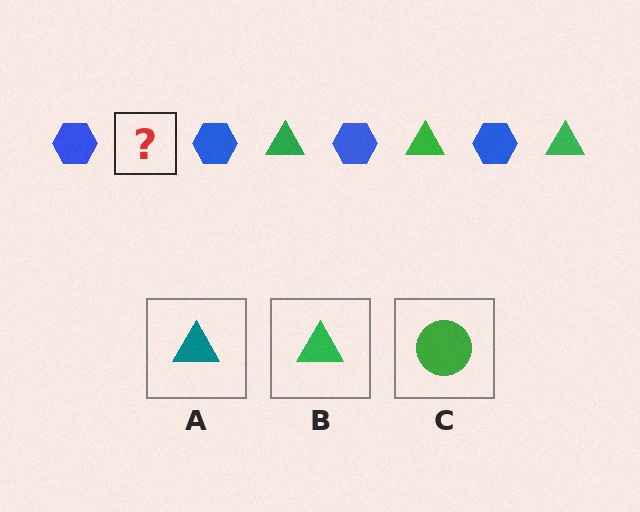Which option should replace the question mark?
Option B.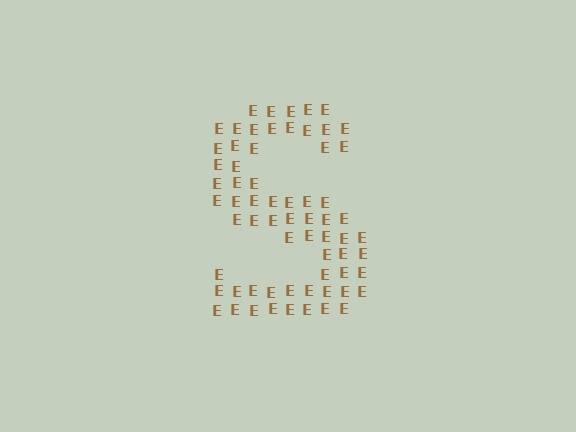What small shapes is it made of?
It is made of small letter E's.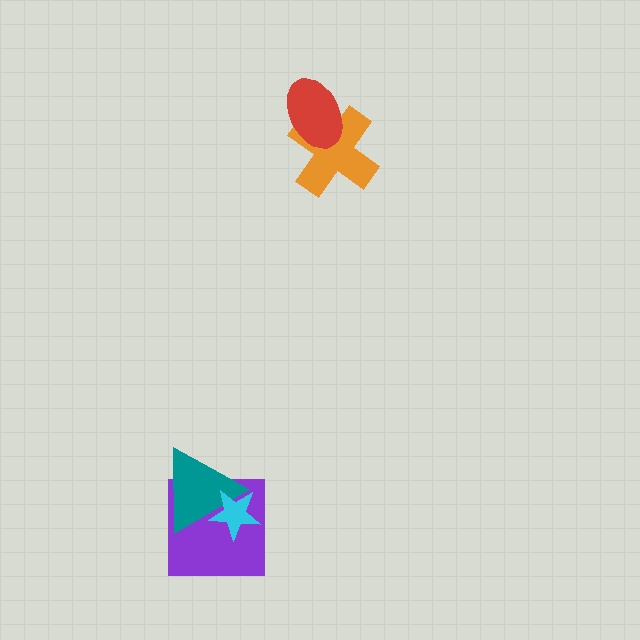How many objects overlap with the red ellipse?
1 object overlaps with the red ellipse.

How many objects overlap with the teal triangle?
2 objects overlap with the teal triangle.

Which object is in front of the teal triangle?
The cyan star is in front of the teal triangle.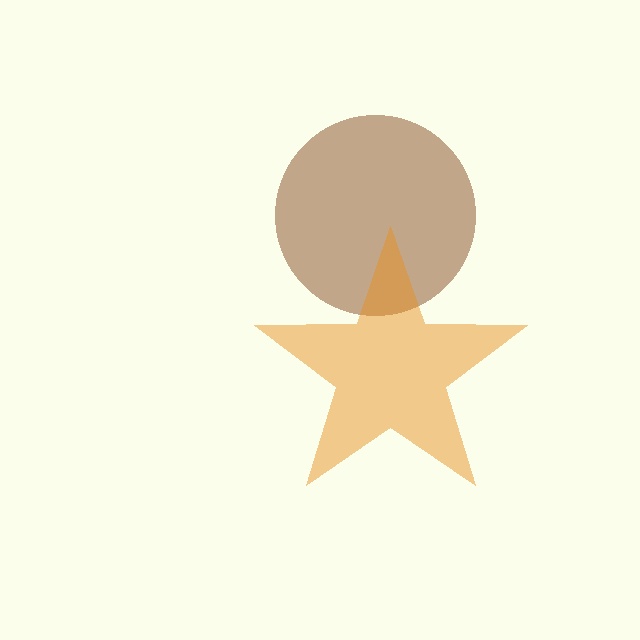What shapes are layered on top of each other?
The layered shapes are: a brown circle, an orange star.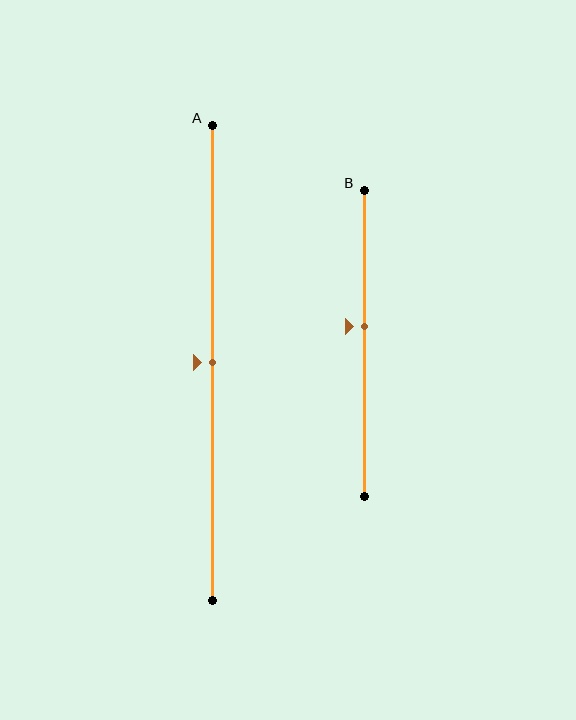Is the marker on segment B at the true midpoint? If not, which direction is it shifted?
No, the marker on segment B is shifted upward by about 6% of the segment length.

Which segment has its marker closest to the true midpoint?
Segment A has its marker closest to the true midpoint.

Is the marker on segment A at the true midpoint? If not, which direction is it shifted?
Yes, the marker on segment A is at the true midpoint.